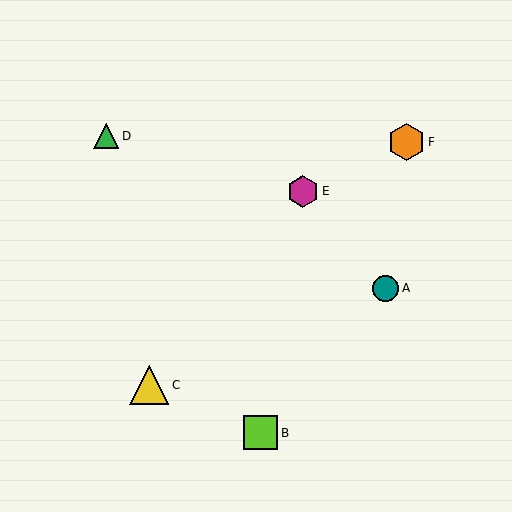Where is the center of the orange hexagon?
The center of the orange hexagon is at (407, 142).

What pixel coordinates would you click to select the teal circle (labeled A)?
Click at (386, 288) to select the teal circle A.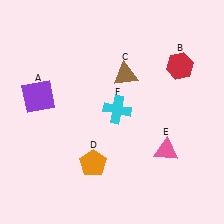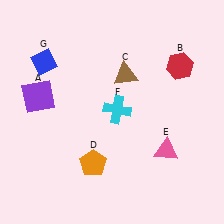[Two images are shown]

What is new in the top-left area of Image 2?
A blue diamond (G) was added in the top-left area of Image 2.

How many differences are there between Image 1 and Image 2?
There is 1 difference between the two images.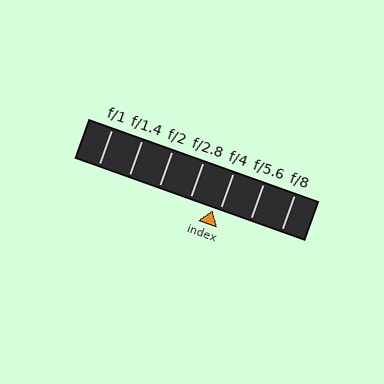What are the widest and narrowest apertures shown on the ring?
The widest aperture shown is f/1 and the narrowest is f/8.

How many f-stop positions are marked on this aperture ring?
There are 7 f-stop positions marked.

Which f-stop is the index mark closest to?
The index mark is closest to f/4.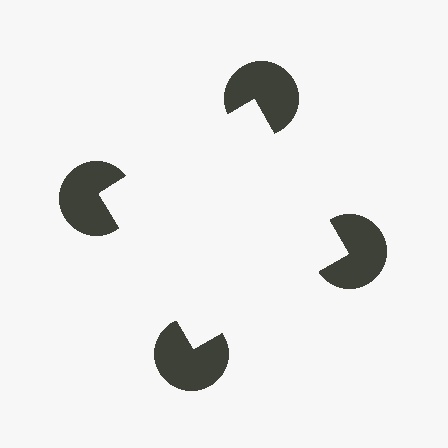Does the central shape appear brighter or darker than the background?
It typically appears slightly brighter than the background, even though no actual brightness change is drawn.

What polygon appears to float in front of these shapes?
An illusory square — its edges are inferred from the aligned wedge cuts in the pac-man discs, not physically drawn.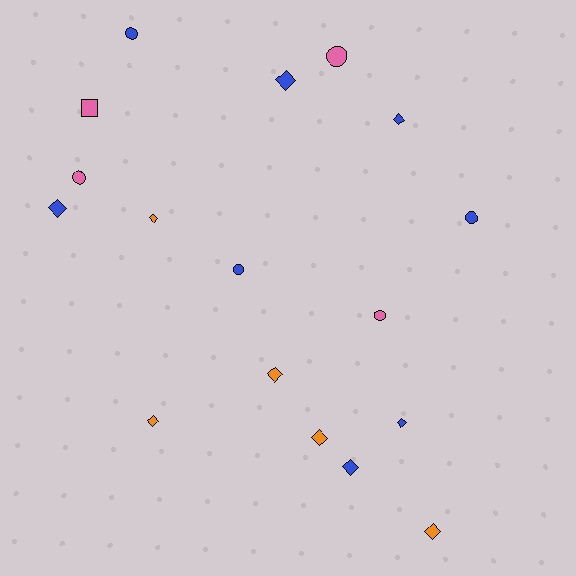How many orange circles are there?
There are no orange circles.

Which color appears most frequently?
Blue, with 8 objects.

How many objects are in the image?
There are 17 objects.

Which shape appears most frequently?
Diamond, with 10 objects.